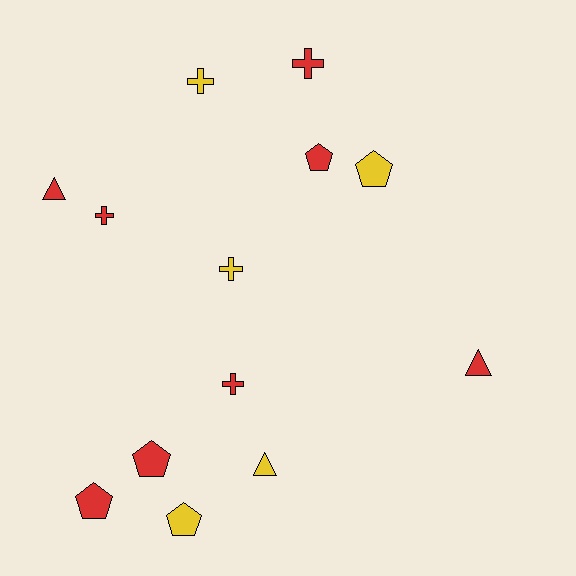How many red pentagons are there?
There are 3 red pentagons.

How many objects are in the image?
There are 13 objects.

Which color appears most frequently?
Red, with 8 objects.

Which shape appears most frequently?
Pentagon, with 5 objects.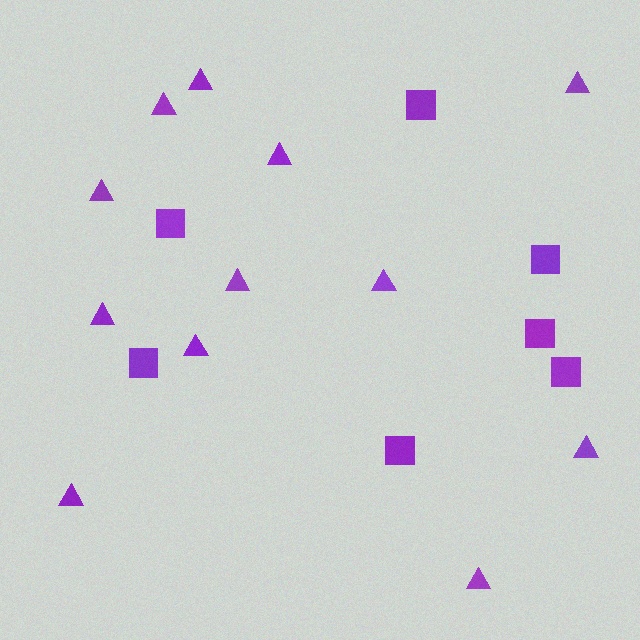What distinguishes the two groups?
There are 2 groups: one group of triangles (12) and one group of squares (7).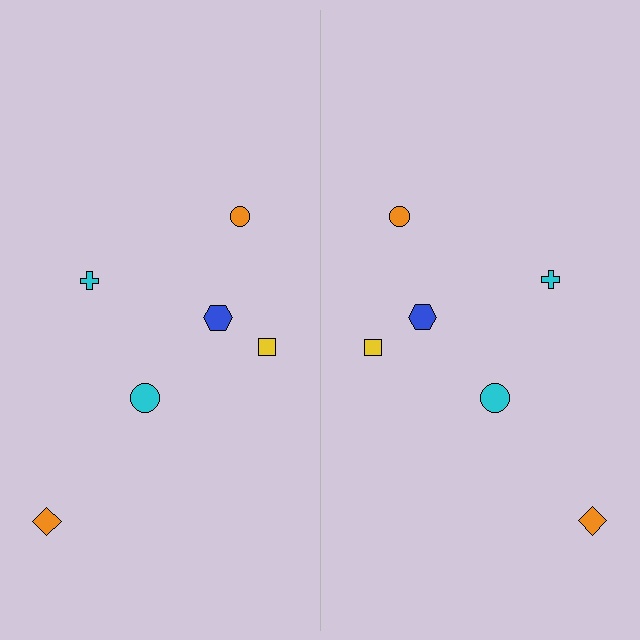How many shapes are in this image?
There are 12 shapes in this image.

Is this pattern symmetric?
Yes, this pattern has bilateral (reflection) symmetry.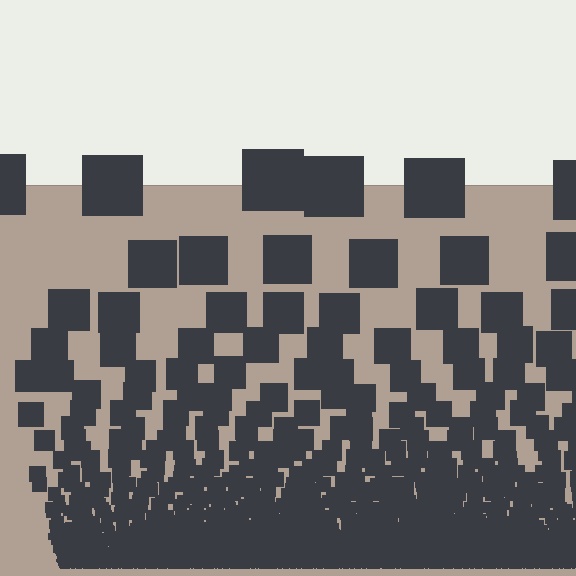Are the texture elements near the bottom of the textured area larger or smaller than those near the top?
Smaller. The gradient is inverted — elements near the bottom are smaller and denser.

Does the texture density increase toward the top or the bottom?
Density increases toward the bottom.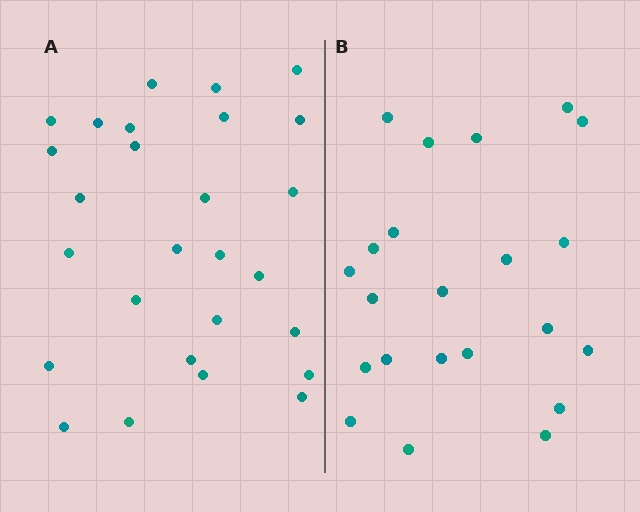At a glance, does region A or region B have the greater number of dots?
Region A (the left region) has more dots.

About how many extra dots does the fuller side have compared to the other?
Region A has about 5 more dots than region B.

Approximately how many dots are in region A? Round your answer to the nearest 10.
About 30 dots. (The exact count is 27, which rounds to 30.)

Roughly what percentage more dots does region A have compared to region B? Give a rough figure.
About 25% more.